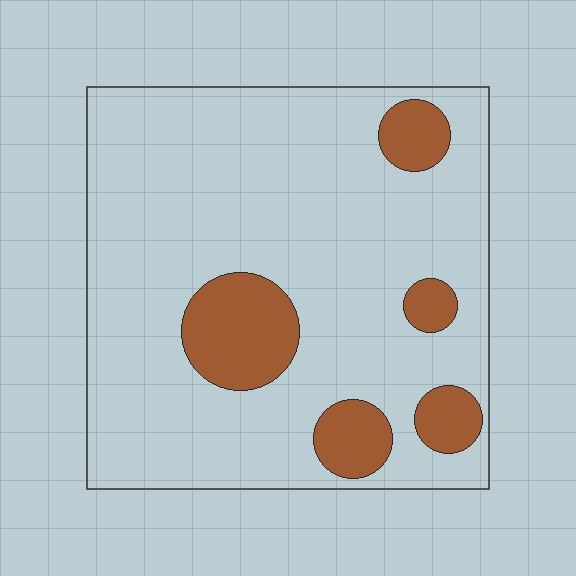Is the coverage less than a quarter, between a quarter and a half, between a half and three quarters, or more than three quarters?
Less than a quarter.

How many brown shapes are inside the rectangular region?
5.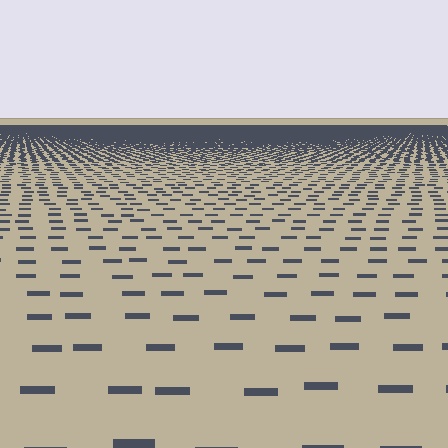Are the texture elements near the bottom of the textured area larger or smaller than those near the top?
Larger. Near the bottom, elements are closer to the viewer and appear at a bigger on-screen size.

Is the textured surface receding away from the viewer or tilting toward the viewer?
The surface is receding away from the viewer. Texture elements get smaller and denser toward the top.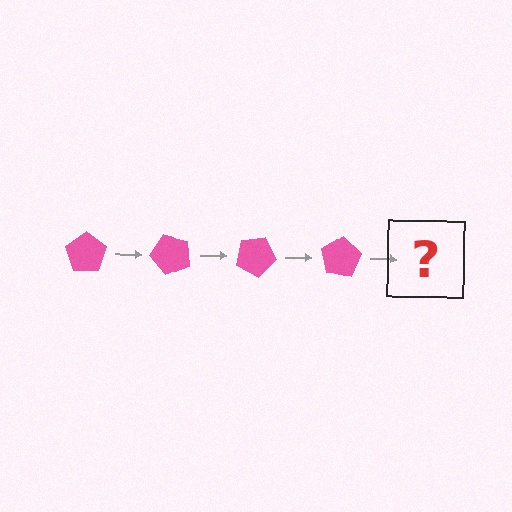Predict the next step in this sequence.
The next step is a pink pentagon rotated 200 degrees.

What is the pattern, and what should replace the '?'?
The pattern is that the pentagon rotates 50 degrees each step. The '?' should be a pink pentagon rotated 200 degrees.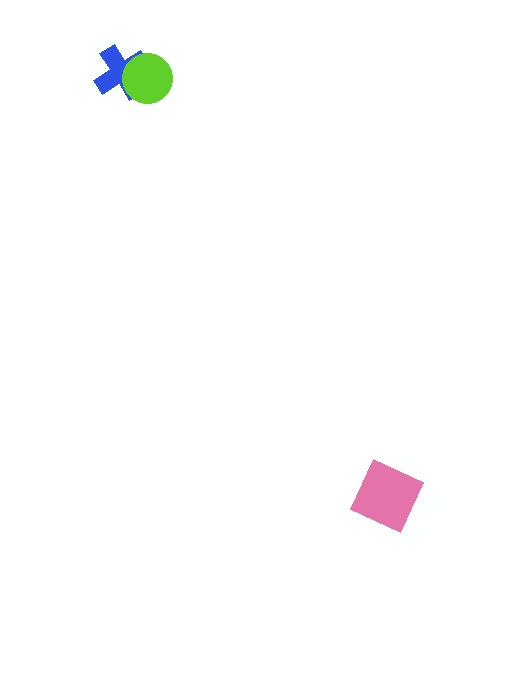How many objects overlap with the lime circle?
1 object overlaps with the lime circle.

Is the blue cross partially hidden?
Yes, it is partially covered by another shape.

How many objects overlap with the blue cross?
1 object overlaps with the blue cross.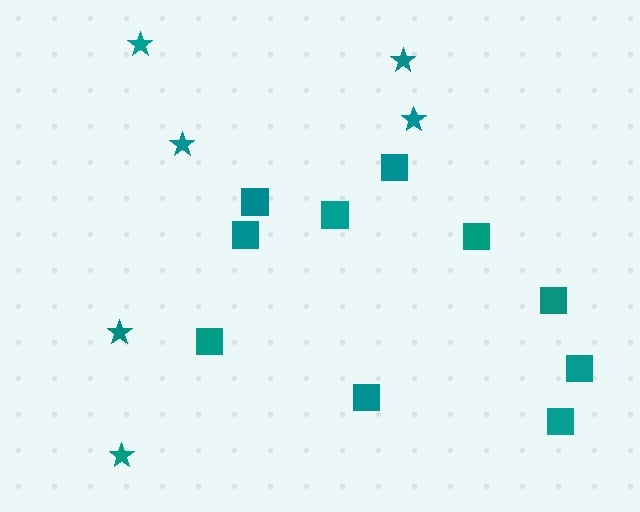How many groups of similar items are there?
There are 2 groups: one group of squares (10) and one group of stars (6).